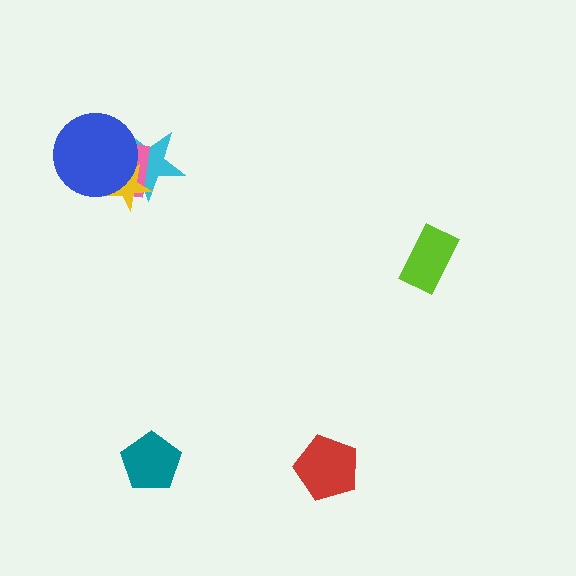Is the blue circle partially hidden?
No, no other shape covers it.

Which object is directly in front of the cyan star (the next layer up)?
The pink rectangle is directly in front of the cyan star.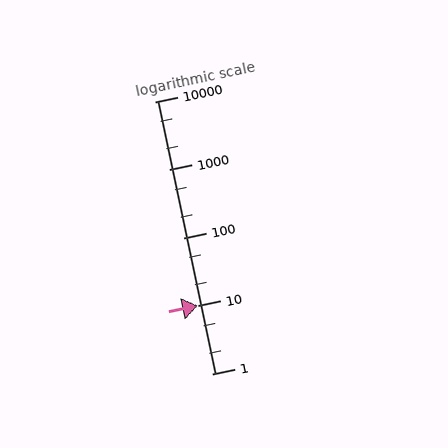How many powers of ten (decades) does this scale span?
The scale spans 4 decades, from 1 to 10000.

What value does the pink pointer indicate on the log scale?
The pointer indicates approximately 10.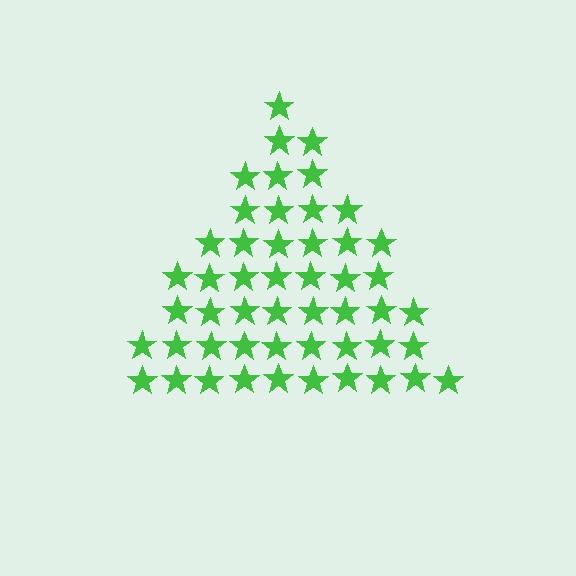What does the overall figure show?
The overall figure shows a triangle.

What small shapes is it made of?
It is made of small stars.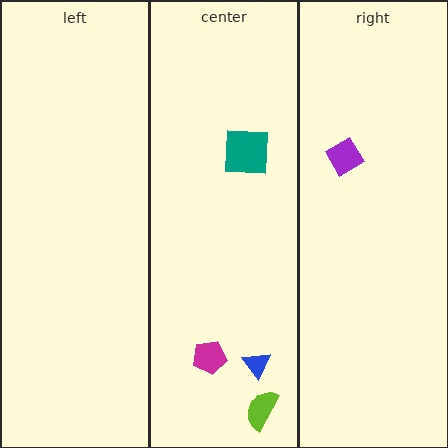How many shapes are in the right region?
1.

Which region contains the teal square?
The center region.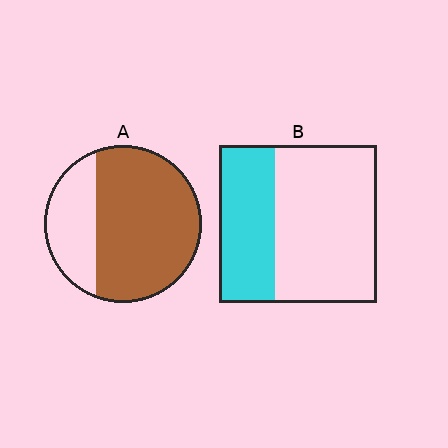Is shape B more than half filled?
No.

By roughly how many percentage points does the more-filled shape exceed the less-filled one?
By roughly 35 percentage points (A over B).